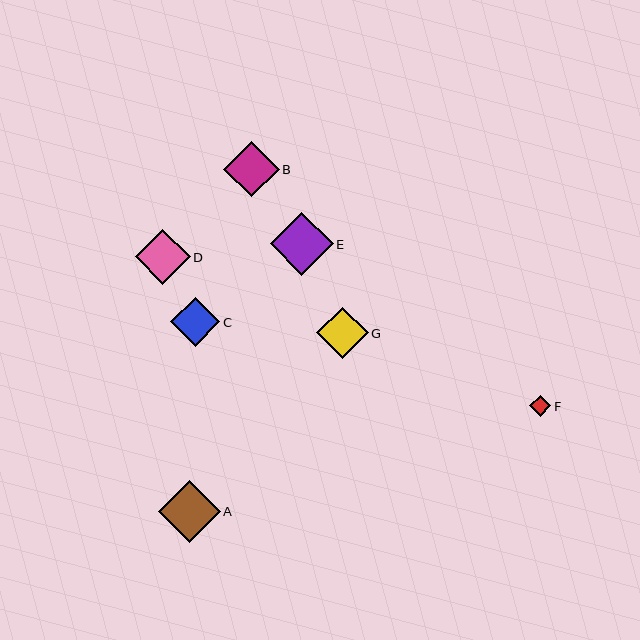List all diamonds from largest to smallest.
From largest to smallest: E, A, B, D, G, C, F.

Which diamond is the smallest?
Diamond F is the smallest with a size of approximately 21 pixels.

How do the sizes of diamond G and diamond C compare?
Diamond G and diamond C are approximately the same size.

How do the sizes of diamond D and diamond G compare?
Diamond D and diamond G are approximately the same size.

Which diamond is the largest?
Diamond E is the largest with a size of approximately 63 pixels.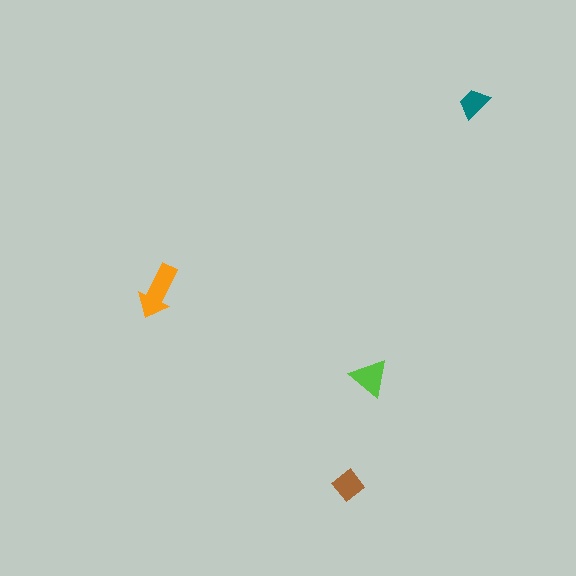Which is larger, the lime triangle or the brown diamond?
The lime triangle.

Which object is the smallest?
The teal trapezoid.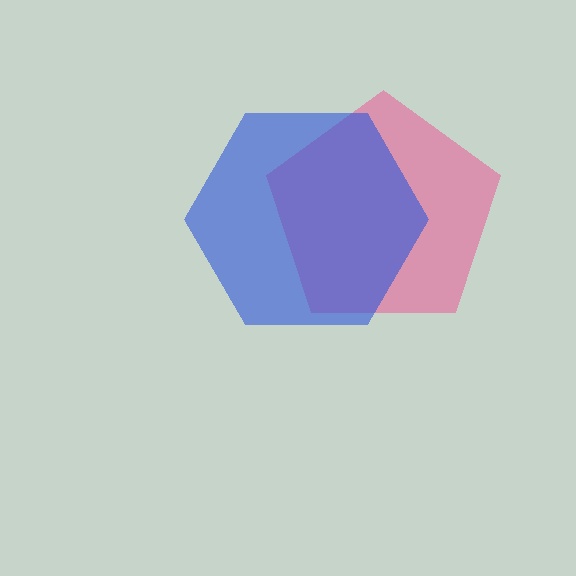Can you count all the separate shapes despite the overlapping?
Yes, there are 2 separate shapes.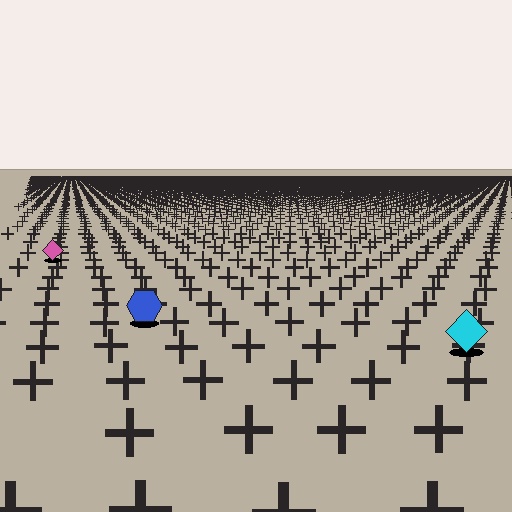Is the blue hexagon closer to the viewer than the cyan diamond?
No. The cyan diamond is closer — you can tell from the texture gradient: the ground texture is coarser near it.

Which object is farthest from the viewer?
The pink diamond is farthest from the viewer. It appears smaller and the ground texture around it is denser.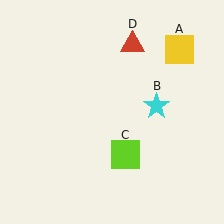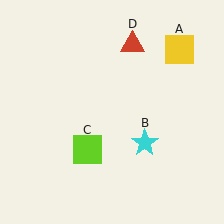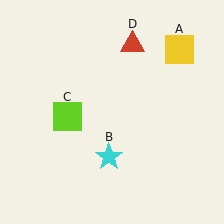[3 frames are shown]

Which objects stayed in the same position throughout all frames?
Yellow square (object A) and red triangle (object D) remained stationary.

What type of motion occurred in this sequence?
The cyan star (object B), lime square (object C) rotated clockwise around the center of the scene.